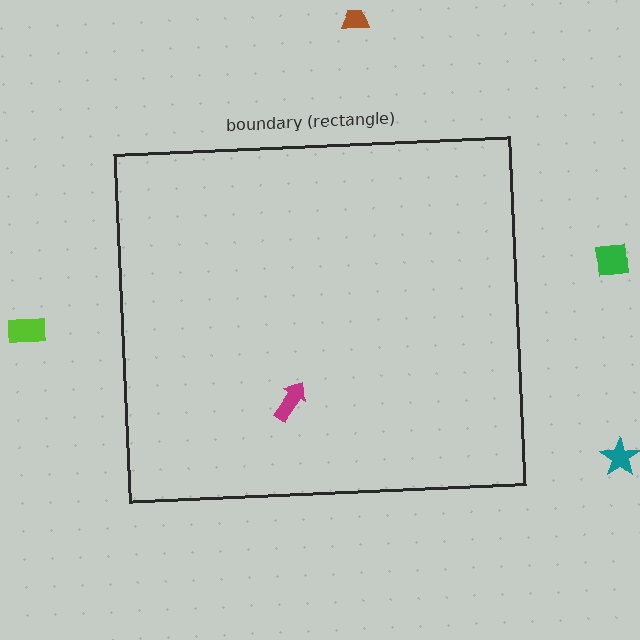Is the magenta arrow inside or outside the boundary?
Inside.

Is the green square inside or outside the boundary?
Outside.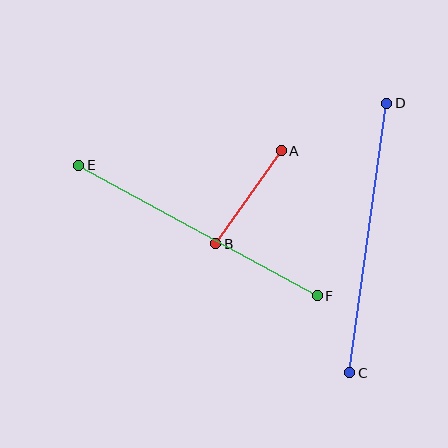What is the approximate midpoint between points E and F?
The midpoint is at approximately (198, 230) pixels.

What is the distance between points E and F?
The distance is approximately 272 pixels.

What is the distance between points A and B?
The distance is approximately 114 pixels.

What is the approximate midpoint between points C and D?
The midpoint is at approximately (368, 238) pixels.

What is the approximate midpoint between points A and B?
The midpoint is at approximately (248, 197) pixels.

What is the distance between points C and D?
The distance is approximately 272 pixels.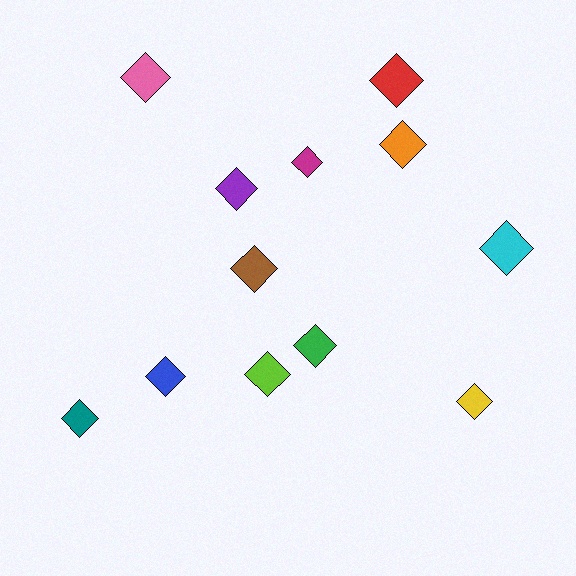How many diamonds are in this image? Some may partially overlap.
There are 12 diamonds.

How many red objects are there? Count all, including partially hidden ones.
There is 1 red object.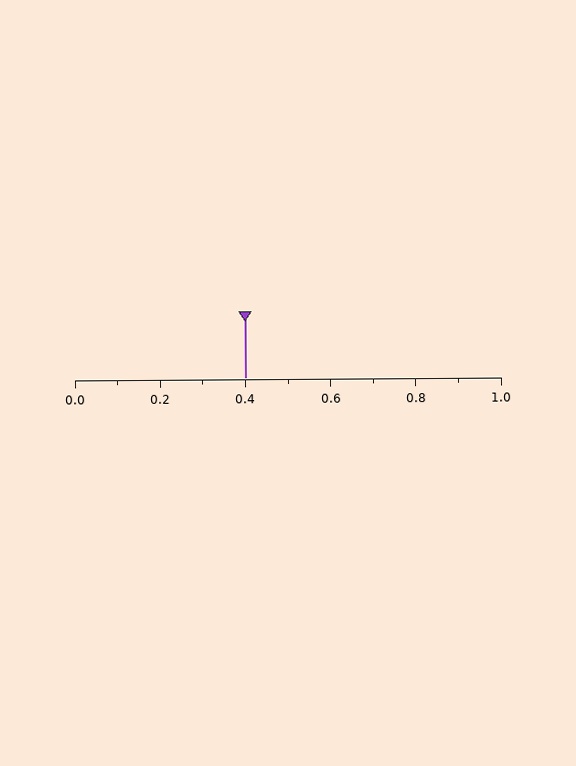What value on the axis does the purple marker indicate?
The marker indicates approximately 0.4.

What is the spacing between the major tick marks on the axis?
The major ticks are spaced 0.2 apart.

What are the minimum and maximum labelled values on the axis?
The axis runs from 0.0 to 1.0.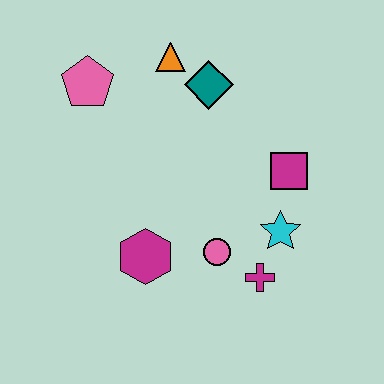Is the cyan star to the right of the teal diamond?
Yes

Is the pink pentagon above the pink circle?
Yes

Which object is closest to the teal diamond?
The orange triangle is closest to the teal diamond.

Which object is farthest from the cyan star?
The pink pentagon is farthest from the cyan star.